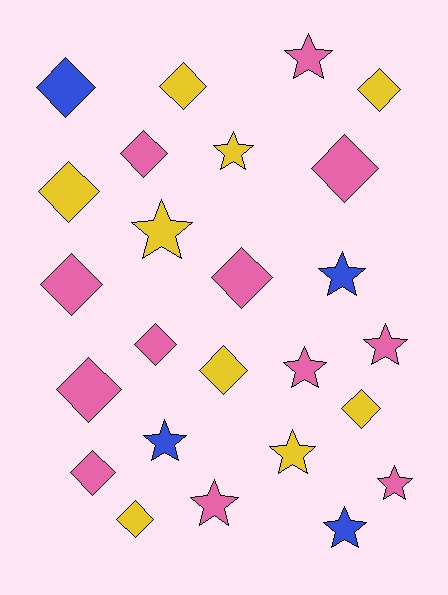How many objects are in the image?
There are 25 objects.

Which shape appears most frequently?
Diamond, with 14 objects.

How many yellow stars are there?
There are 3 yellow stars.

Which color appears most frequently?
Pink, with 12 objects.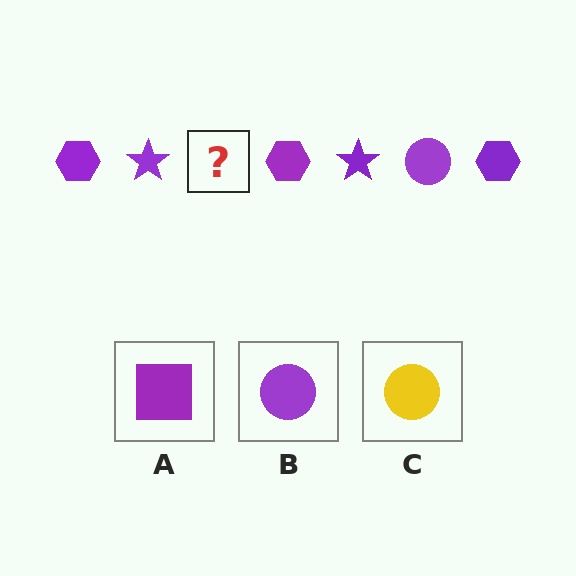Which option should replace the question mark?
Option B.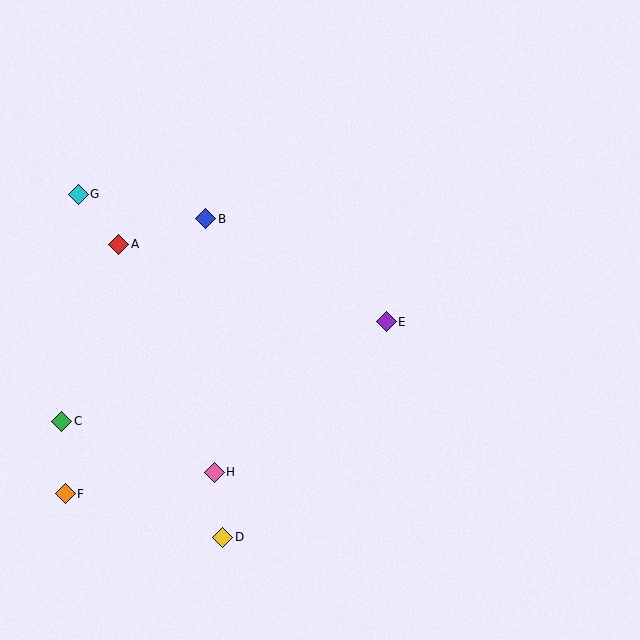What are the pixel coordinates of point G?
Point G is at (78, 194).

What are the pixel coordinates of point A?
Point A is at (119, 244).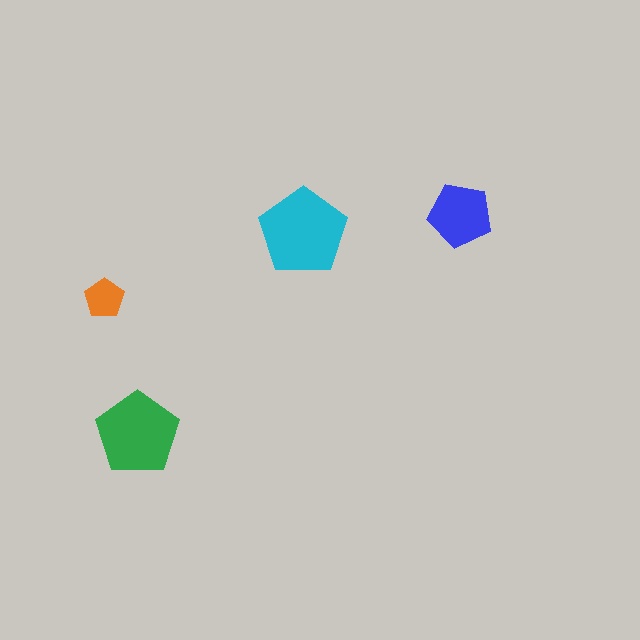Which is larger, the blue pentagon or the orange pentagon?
The blue one.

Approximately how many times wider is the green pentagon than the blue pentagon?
About 1.5 times wider.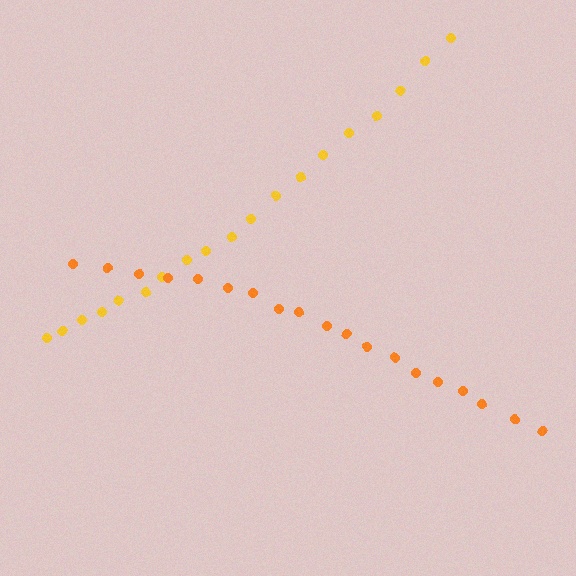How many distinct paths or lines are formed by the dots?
There are 2 distinct paths.